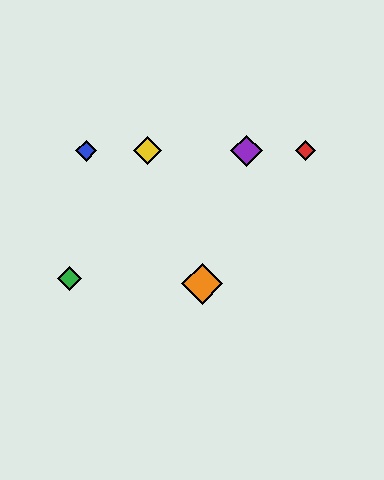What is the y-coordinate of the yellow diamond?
The yellow diamond is at y≈151.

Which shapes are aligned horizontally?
The red diamond, the blue diamond, the yellow diamond, the purple diamond are aligned horizontally.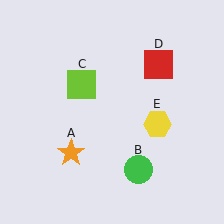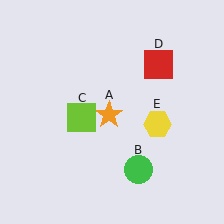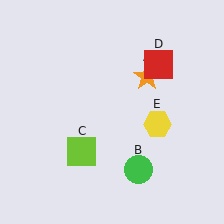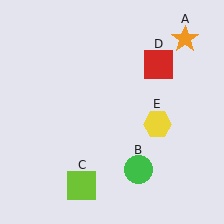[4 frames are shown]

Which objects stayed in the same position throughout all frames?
Green circle (object B) and red square (object D) and yellow hexagon (object E) remained stationary.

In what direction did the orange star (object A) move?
The orange star (object A) moved up and to the right.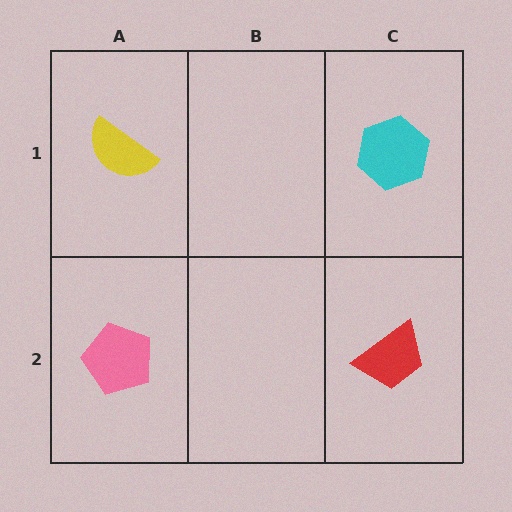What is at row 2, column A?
A pink pentagon.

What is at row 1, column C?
A cyan hexagon.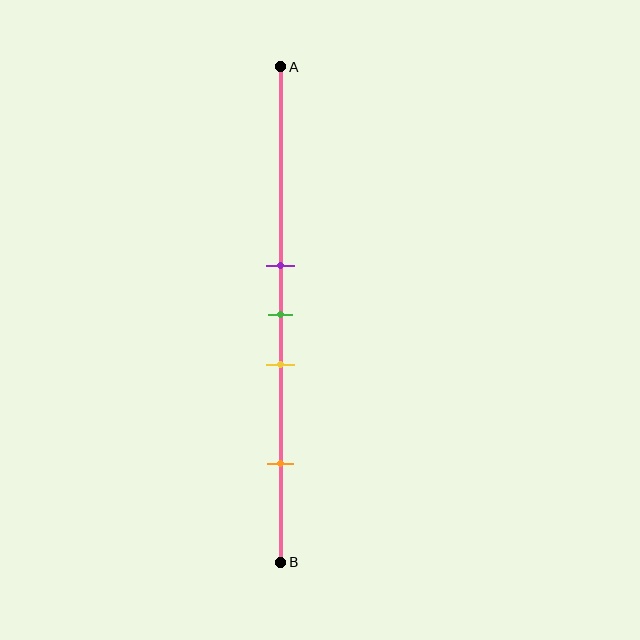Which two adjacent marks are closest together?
The purple and green marks are the closest adjacent pair.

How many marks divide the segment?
There are 4 marks dividing the segment.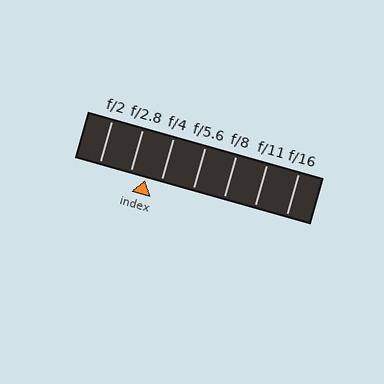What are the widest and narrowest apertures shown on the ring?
The widest aperture shown is f/2 and the narrowest is f/16.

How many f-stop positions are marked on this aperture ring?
There are 7 f-stop positions marked.